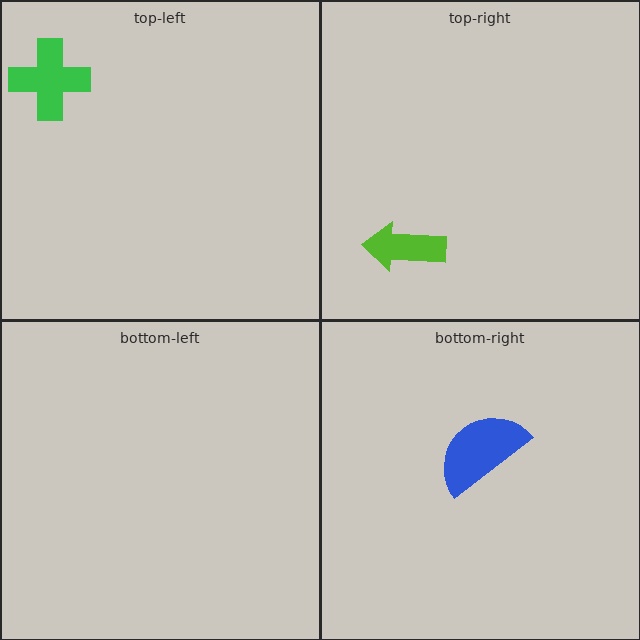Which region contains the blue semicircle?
The bottom-right region.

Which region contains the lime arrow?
The top-right region.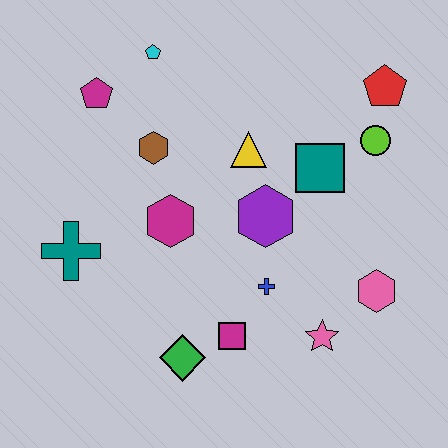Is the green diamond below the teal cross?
Yes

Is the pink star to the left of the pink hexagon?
Yes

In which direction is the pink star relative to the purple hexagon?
The pink star is below the purple hexagon.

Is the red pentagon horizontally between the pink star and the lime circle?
No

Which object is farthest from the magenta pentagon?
The pink hexagon is farthest from the magenta pentagon.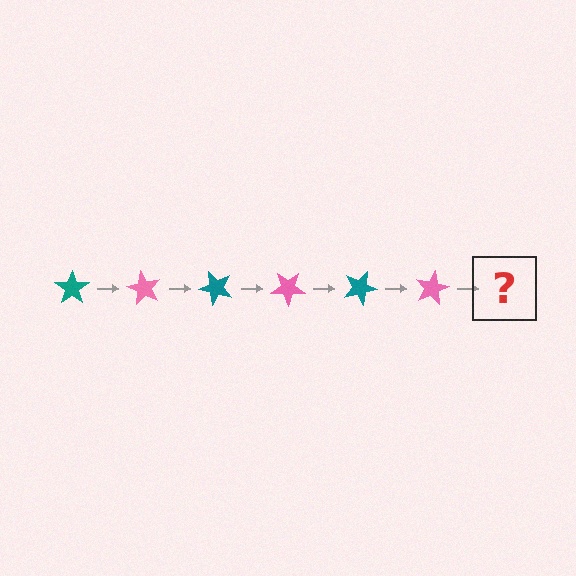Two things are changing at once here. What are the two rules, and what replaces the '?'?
The two rules are that it rotates 60 degrees each step and the color cycles through teal and pink. The '?' should be a teal star, rotated 360 degrees from the start.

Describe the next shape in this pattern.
It should be a teal star, rotated 360 degrees from the start.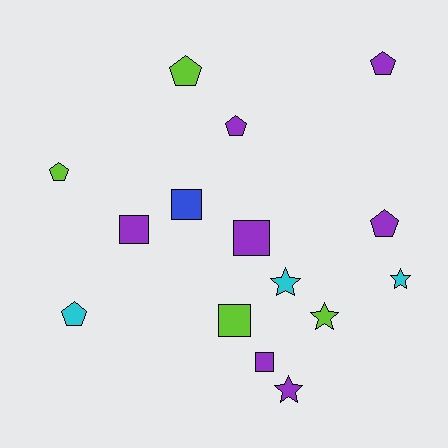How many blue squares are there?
There is 1 blue square.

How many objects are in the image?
There are 15 objects.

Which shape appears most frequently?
Pentagon, with 6 objects.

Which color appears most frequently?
Purple, with 7 objects.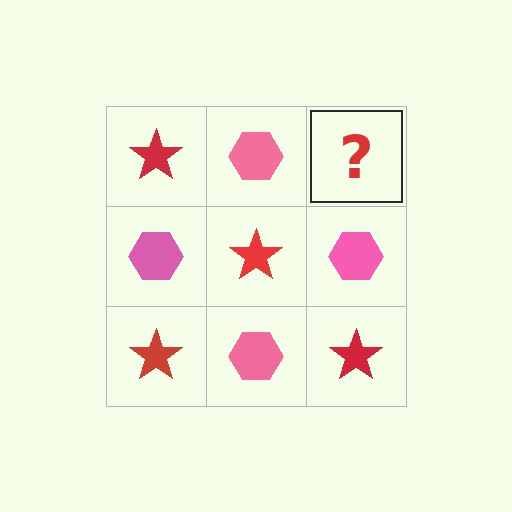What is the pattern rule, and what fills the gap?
The rule is that it alternates red star and pink hexagon in a checkerboard pattern. The gap should be filled with a red star.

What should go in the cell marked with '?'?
The missing cell should contain a red star.